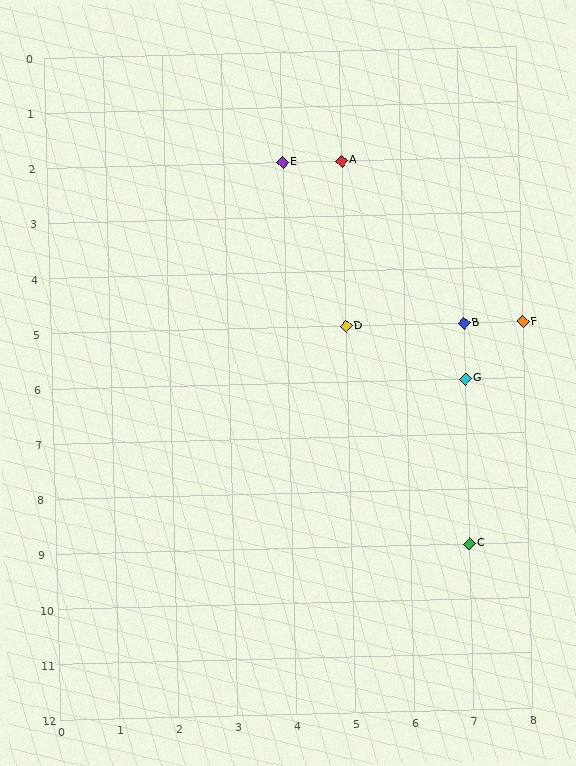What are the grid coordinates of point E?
Point E is at grid coordinates (4, 2).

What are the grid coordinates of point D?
Point D is at grid coordinates (5, 5).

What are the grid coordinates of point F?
Point F is at grid coordinates (8, 5).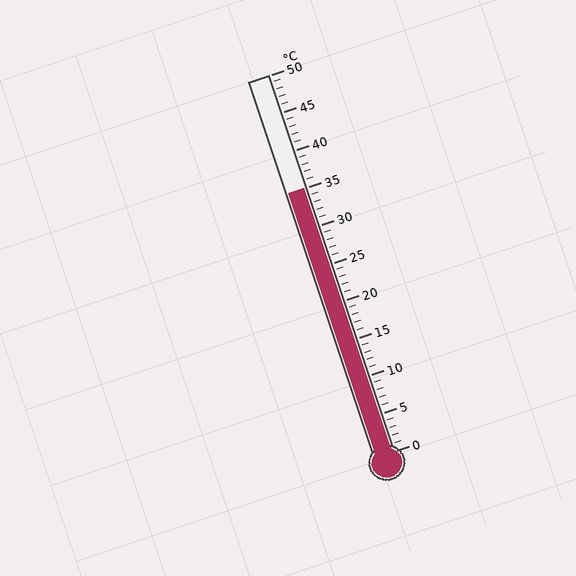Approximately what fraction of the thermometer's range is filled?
The thermometer is filled to approximately 70% of its range.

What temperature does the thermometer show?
The thermometer shows approximately 35°C.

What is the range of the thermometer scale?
The thermometer scale ranges from 0°C to 50°C.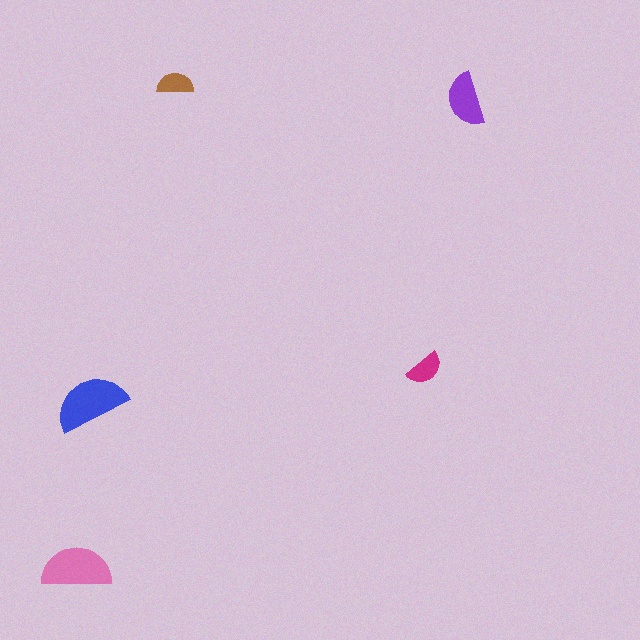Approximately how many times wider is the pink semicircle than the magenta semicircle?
About 2 times wider.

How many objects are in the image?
There are 5 objects in the image.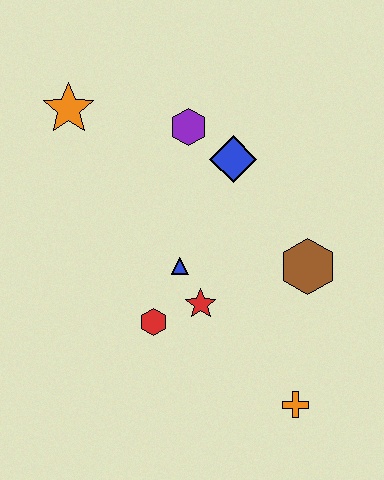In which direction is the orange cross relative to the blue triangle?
The orange cross is below the blue triangle.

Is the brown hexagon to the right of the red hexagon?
Yes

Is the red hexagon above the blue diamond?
No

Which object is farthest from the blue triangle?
The orange star is farthest from the blue triangle.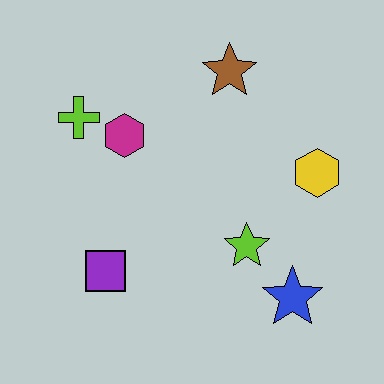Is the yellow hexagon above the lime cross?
No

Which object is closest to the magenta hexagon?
The lime cross is closest to the magenta hexagon.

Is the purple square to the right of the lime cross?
Yes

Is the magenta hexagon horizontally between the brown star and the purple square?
Yes